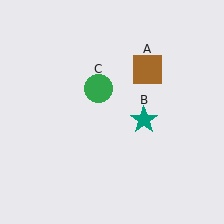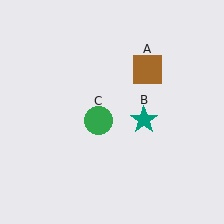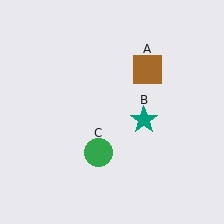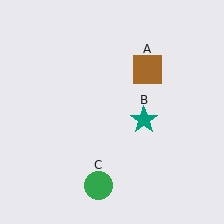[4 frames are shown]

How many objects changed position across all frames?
1 object changed position: green circle (object C).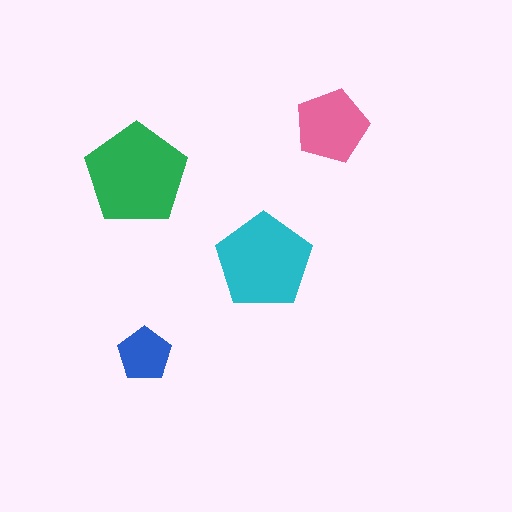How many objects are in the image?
There are 4 objects in the image.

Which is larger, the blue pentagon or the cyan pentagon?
The cyan one.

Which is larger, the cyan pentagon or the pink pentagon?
The cyan one.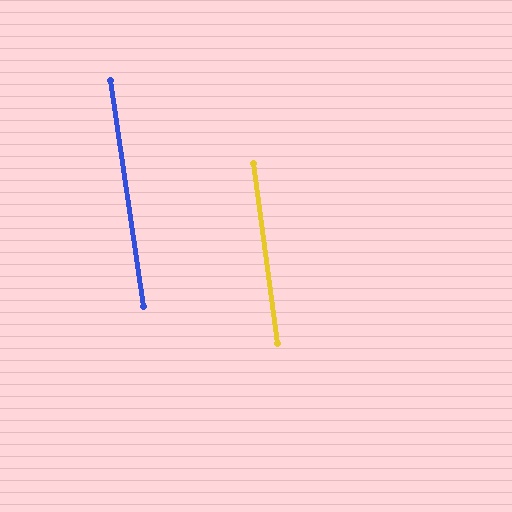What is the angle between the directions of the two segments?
Approximately 1 degree.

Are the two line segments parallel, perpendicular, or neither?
Parallel — their directions differ by only 0.8°.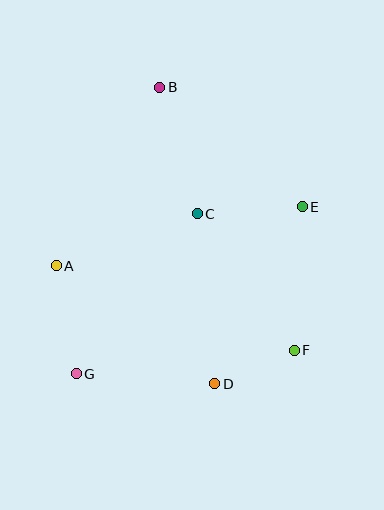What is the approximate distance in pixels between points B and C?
The distance between B and C is approximately 132 pixels.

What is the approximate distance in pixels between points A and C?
The distance between A and C is approximately 150 pixels.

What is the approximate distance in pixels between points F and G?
The distance between F and G is approximately 219 pixels.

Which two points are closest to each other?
Points D and F are closest to each other.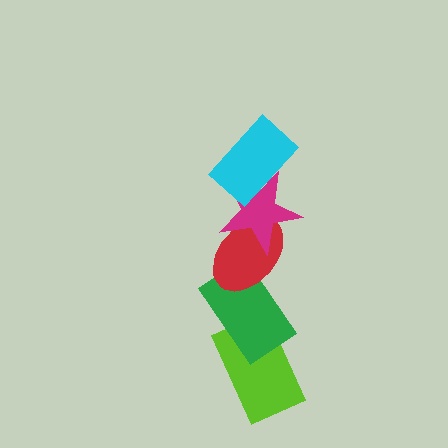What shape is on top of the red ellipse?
The magenta star is on top of the red ellipse.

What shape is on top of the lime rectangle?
The green rectangle is on top of the lime rectangle.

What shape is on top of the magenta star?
The cyan rectangle is on top of the magenta star.